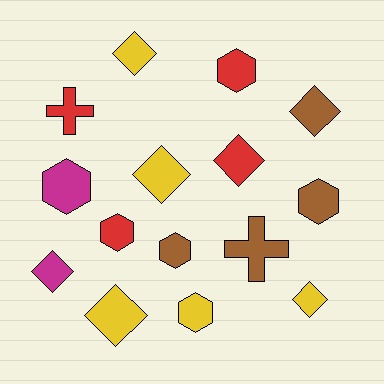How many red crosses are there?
There is 1 red cross.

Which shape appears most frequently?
Diamond, with 7 objects.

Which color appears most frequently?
Yellow, with 5 objects.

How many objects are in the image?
There are 15 objects.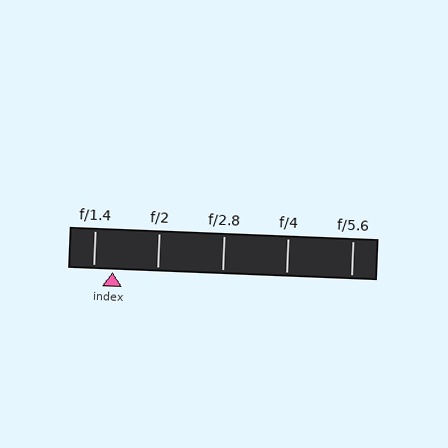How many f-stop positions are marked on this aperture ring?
There are 5 f-stop positions marked.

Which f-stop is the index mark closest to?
The index mark is closest to f/1.4.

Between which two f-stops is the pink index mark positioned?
The index mark is between f/1.4 and f/2.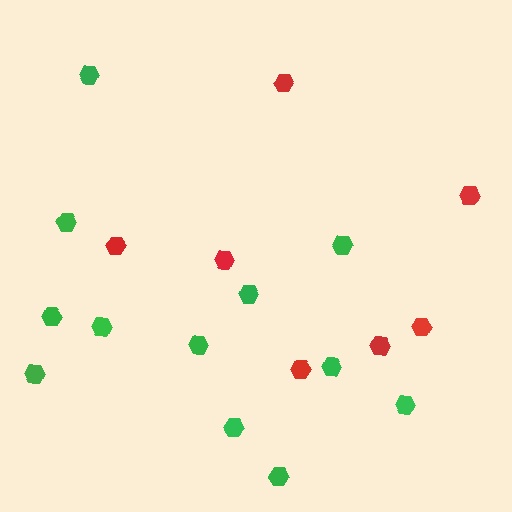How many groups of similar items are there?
There are 2 groups: one group of green hexagons (12) and one group of red hexagons (7).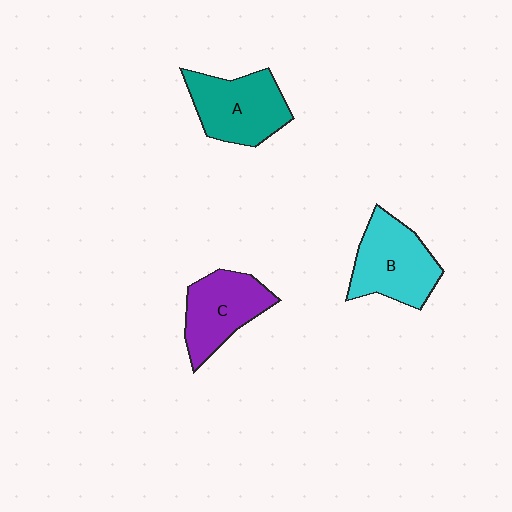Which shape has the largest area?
Shape B (cyan).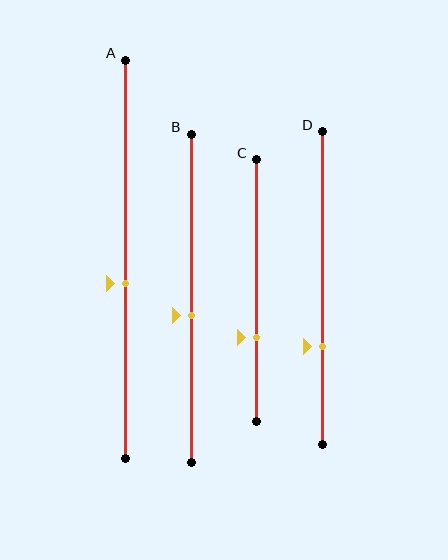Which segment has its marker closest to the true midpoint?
Segment B has its marker closest to the true midpoint.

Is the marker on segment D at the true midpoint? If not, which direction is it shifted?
No, the marker on segment D is shifted downward by about 19% of the segment length.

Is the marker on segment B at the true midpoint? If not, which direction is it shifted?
No, the marker on segment B is shifted downward by about 5% of the segment length.